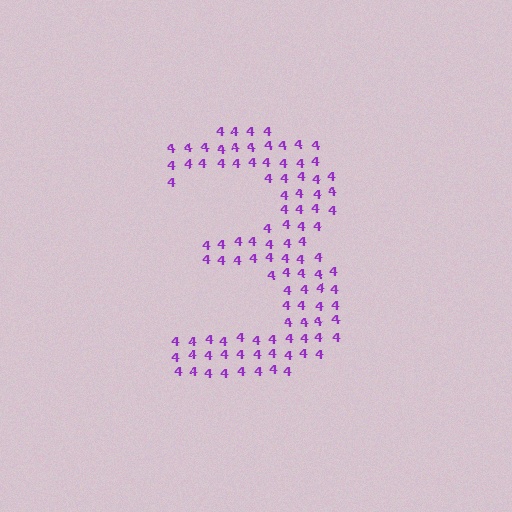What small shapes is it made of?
It is made of small digit 4's.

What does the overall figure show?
The overall figure shows the digit 3.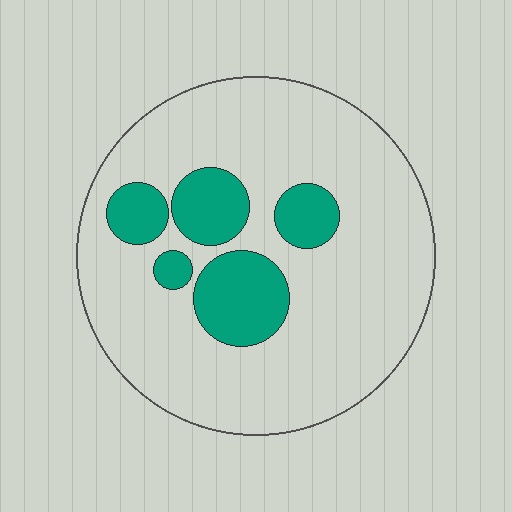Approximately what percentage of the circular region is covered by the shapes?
Approximately 20%.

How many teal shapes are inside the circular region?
5.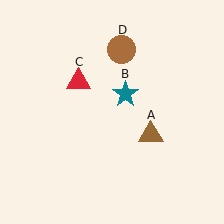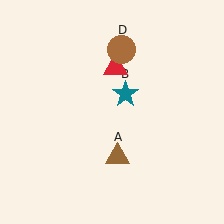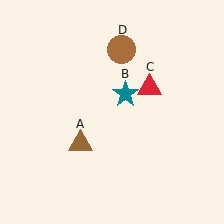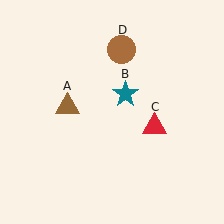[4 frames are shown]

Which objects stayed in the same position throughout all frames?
Teal star (object B) and brown circle (object D) remained stationary.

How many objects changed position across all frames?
2 objects changed position: brown triangle (object A), red triangle (object C).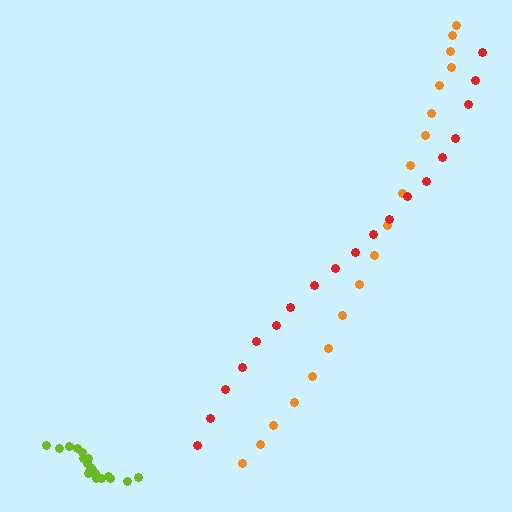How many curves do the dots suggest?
There are 3 distinct paths.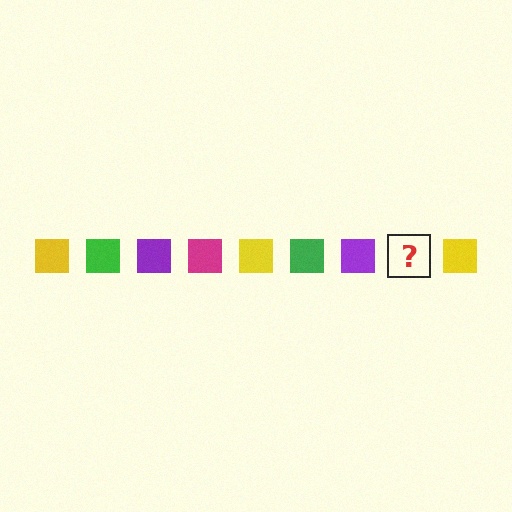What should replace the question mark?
The question mark should be replaced with a magenta square.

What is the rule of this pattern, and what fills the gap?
The rule is that the pattern cycles through yellow, green, purple, magenta squares. The gap should be filled with a magenta square.